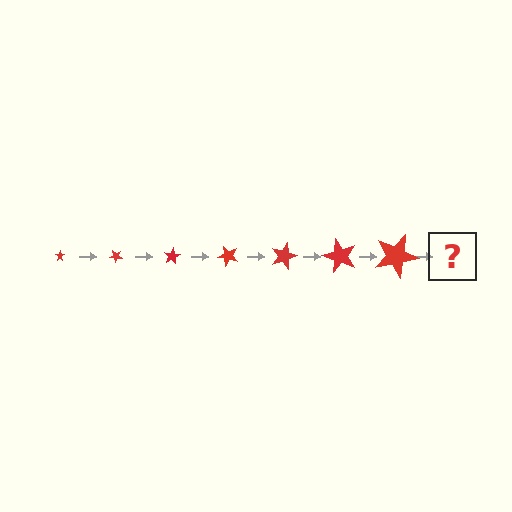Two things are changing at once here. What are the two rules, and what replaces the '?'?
The two rules are that the star grows larger each step and it rotates 40 degrees each step. The '?' should be a star, larger than the previous one and rotated 280 degrees from the start.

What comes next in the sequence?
The next element should be a star, larger than the previous one and rotated 280 degrees from the start.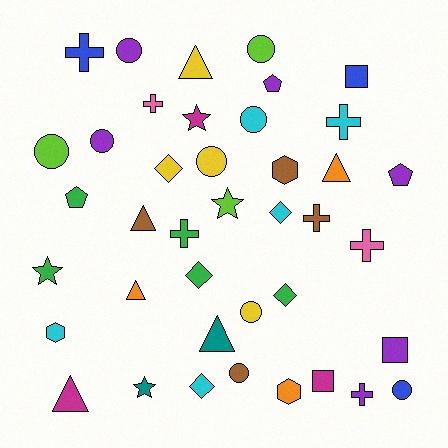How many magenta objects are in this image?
There are 3 magenta objects.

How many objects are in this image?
There are 40 objects.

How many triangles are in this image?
There are 6 triangles.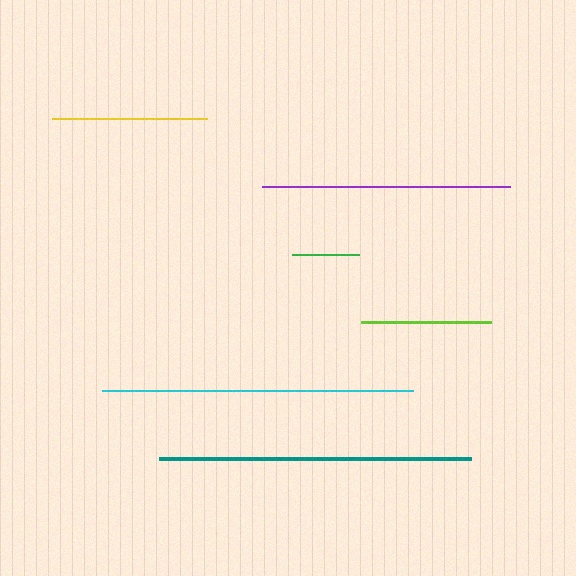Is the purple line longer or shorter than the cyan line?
The cyan line is longer than the purple line.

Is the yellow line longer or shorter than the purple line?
The purple line is longer than the yellow line.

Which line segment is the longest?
The teal line is the longest at approximately 311 pixels.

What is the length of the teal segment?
The teal segment is approximately 311 pixels long.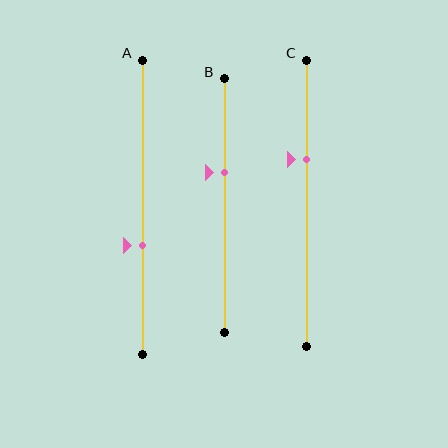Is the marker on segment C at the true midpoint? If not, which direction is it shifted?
No, the marker on segment C is shifted upward by about 15% of the segment length.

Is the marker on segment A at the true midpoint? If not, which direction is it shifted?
No, the marker on segment A is shifted downward by about 13% of the segment length.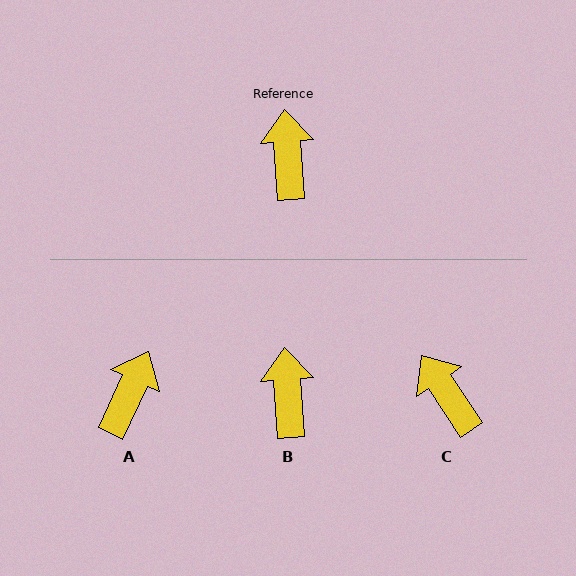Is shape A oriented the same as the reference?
No, it is off by about 29 degrees.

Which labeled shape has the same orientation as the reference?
B.